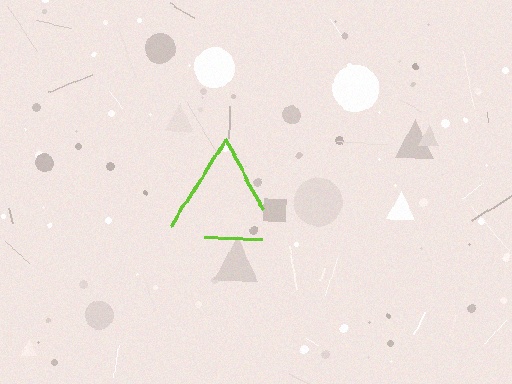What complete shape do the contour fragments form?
The contour fragments form a triangle.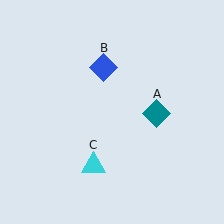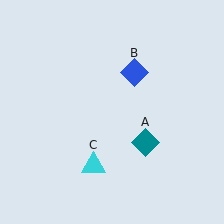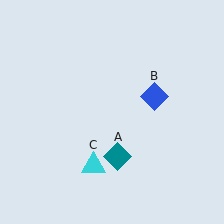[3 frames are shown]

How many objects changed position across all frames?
2 objects changed position: teal diamond (object A), blue diamond (object B).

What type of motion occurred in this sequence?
The teal diamond (object A), blue diamond (object B) rotated clockwise around the center of the scene.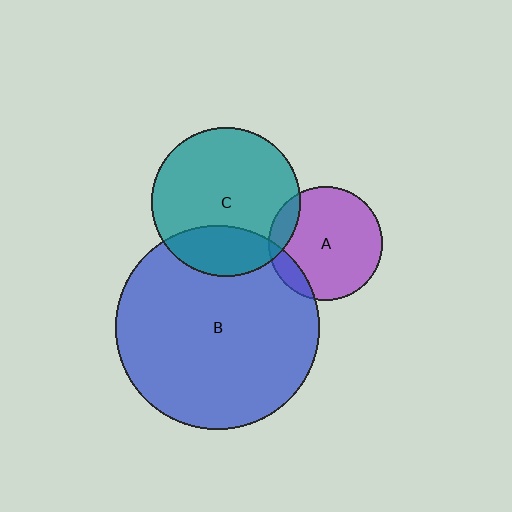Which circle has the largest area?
Circle B (blue).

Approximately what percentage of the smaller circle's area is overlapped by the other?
Approximately 10%.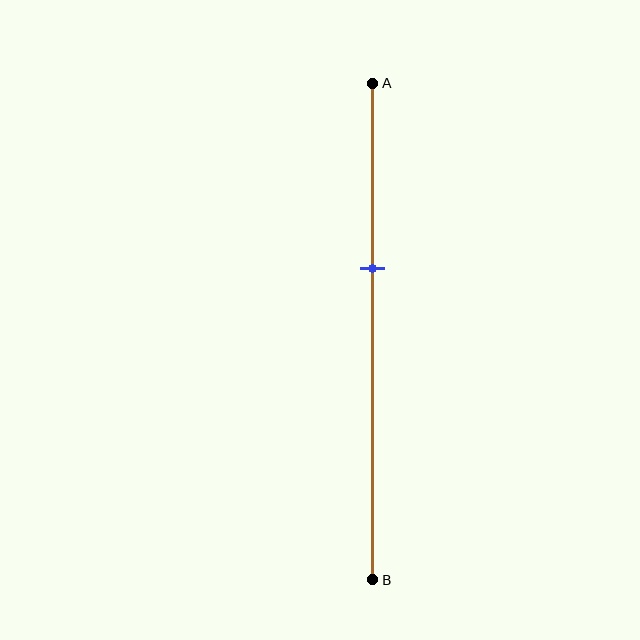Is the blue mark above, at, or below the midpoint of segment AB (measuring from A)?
The blue mark is above the midpoint of segment AB.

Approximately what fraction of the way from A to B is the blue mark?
The blue mark is approximately 35% of the way from A to B.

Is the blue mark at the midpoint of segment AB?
No, the mark is at about 35% from A, not at the 50% midpoint.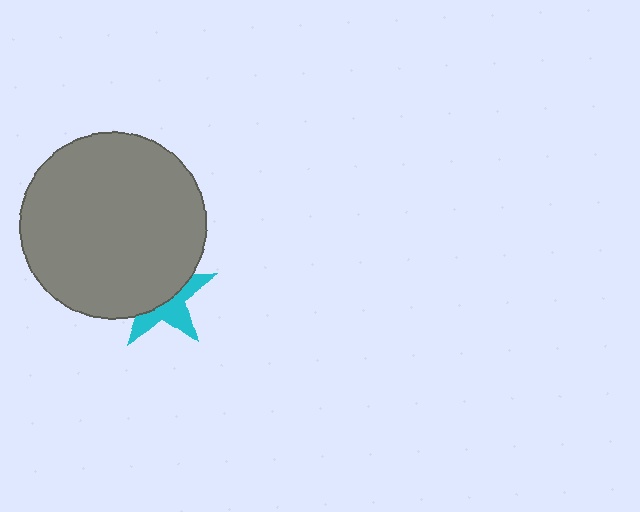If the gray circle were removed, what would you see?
You would see the complete cyan star.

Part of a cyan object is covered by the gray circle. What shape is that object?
It is a star.